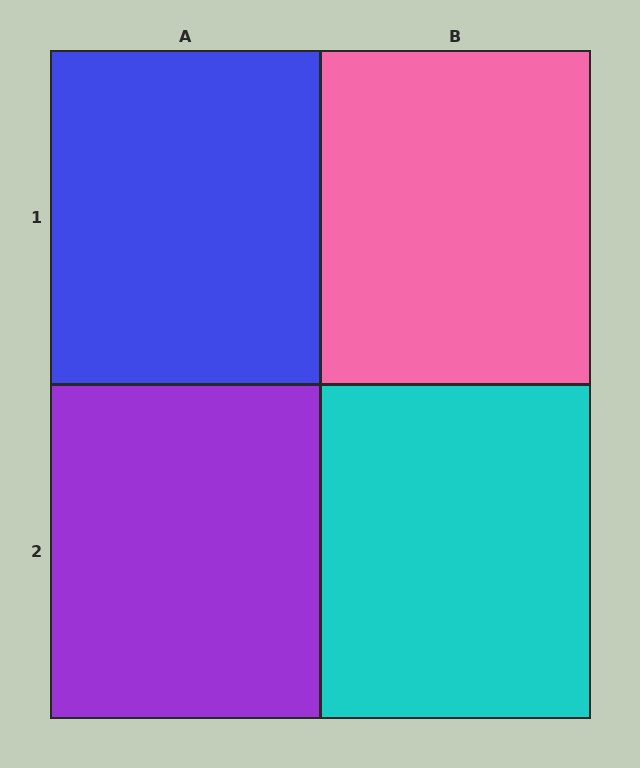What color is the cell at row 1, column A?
Blue.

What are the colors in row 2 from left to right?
Purple, cyan.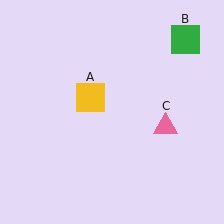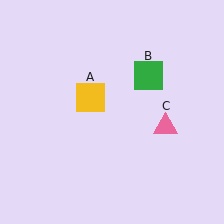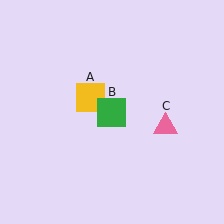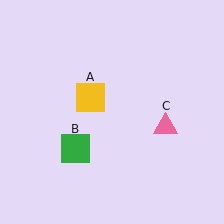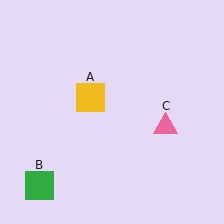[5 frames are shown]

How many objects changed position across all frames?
1 object changed position: green square (object B).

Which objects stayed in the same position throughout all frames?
Yellow square (object A) and pink triangle (object C) remained stationary.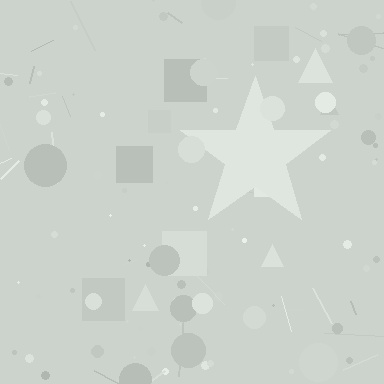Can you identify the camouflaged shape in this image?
The camouflaged shape is a star.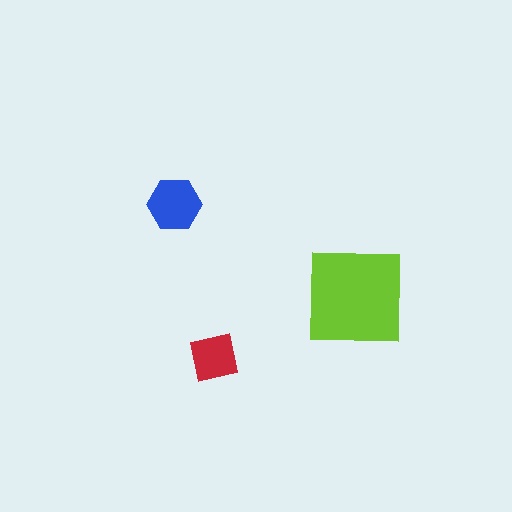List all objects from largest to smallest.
The lime square, the blue hexagon, the red square.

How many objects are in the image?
There are 3 objects in the image.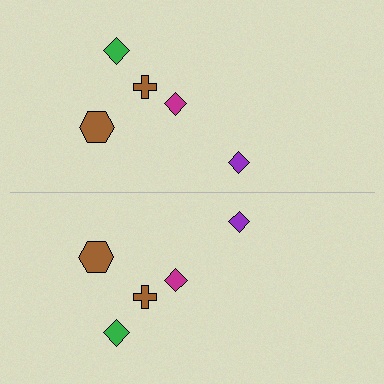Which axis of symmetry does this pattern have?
The pattern has a horizontal axis of symmetry running through the center of the image.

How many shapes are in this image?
There are 10 shapes in this image.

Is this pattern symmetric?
Yes, this pattern has bilateral (reflection) symmetry.